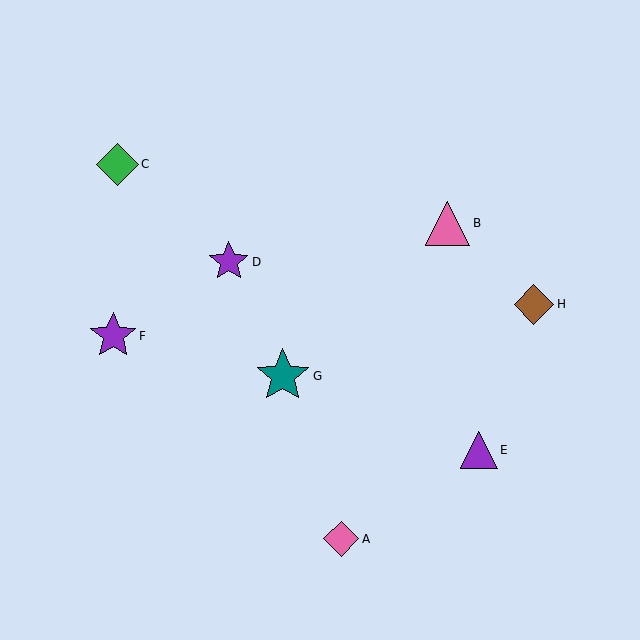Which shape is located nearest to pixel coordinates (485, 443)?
The purple triangle (labeled E) at (479, 450) is nearest to that location.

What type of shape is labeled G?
Shape G is a teal star.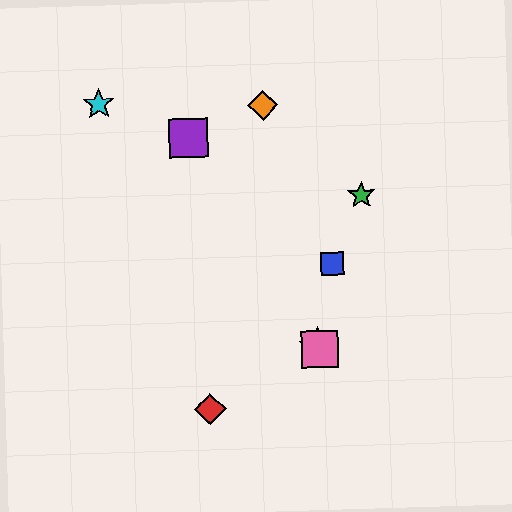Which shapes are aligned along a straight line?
The yellow star, the purple square, the pink square are aligned along a straight line.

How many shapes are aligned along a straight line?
3 shapes (the yellow star, the purple square, the pink square) are aligned along a straight line.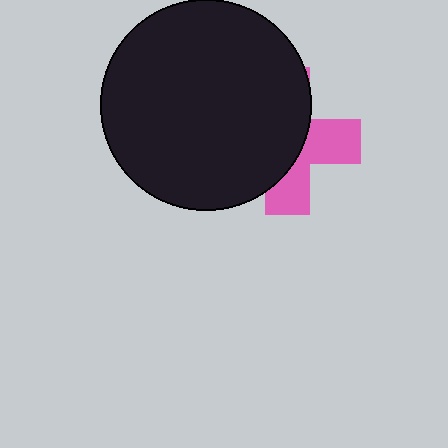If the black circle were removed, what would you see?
You would see the complete pink cross.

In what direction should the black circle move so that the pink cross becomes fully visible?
The black circle should move left. That is the shortest direction to clear the overlap and leave the pink cross fully visible.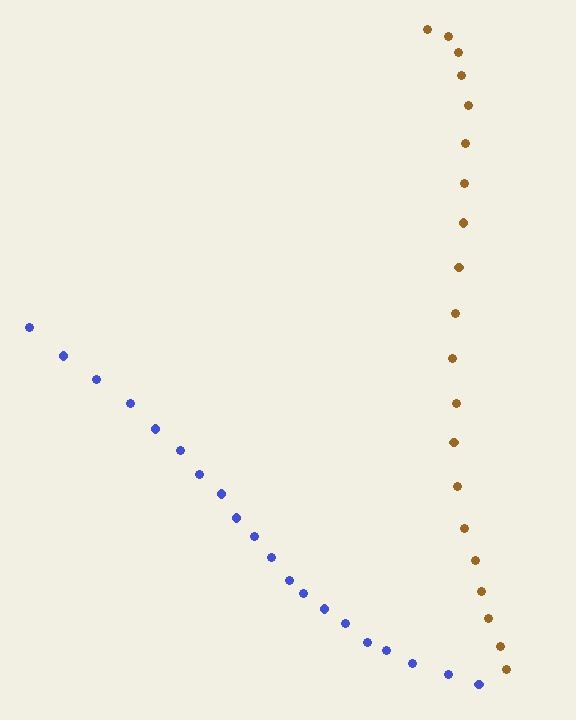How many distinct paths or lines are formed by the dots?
There are 2 distinct paths.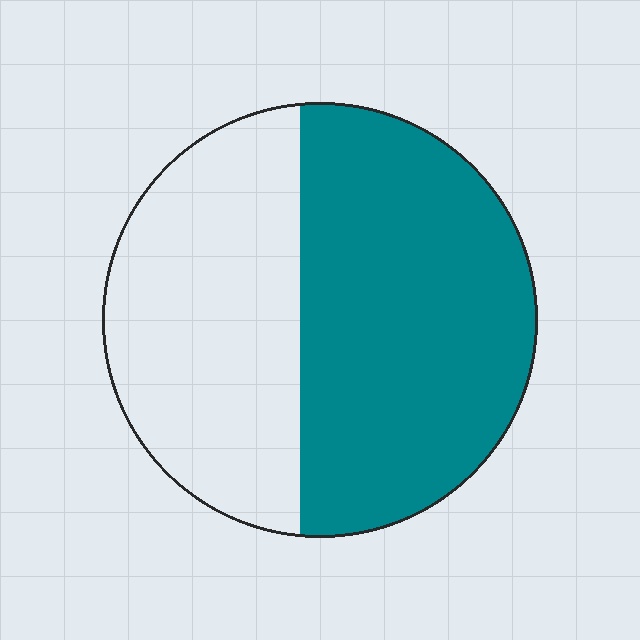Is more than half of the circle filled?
Yes.